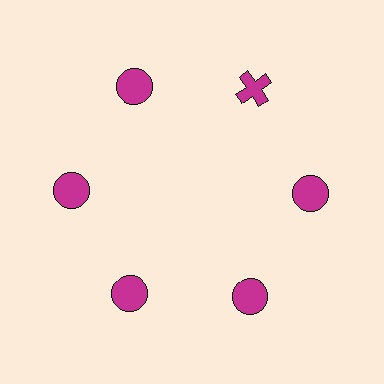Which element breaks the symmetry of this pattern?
The magenta cross at roughly the 1 o'clock position breaks the symmetry. All other shapes are magenta circles.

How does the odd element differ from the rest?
It has a different shape: cross instead of circle.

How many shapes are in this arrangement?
There are 6 shapes arranged in a ring pattern.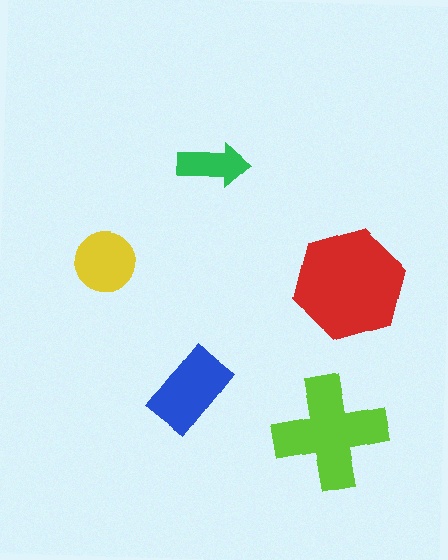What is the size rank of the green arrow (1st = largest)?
5th.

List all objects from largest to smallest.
The red hexagon, the lime cross, the blue rectangle, the yellow circle, the green arrow.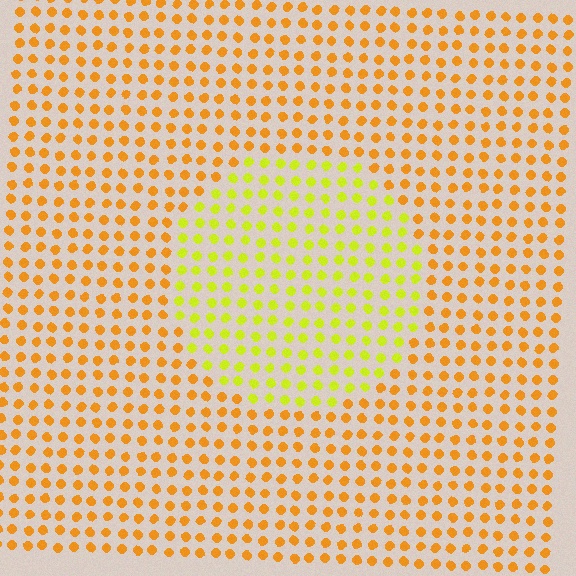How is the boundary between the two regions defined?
The boundary is defined purely by a slight shift in hue (about 37 degrees). Spacing, size, and orientation are identical on both sides.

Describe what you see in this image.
The image is filled with small orange elements in a uniform arrangement. A circle-shaped region is visible where the elements are tinted to a slightly different hue, forming a subtle color boundary.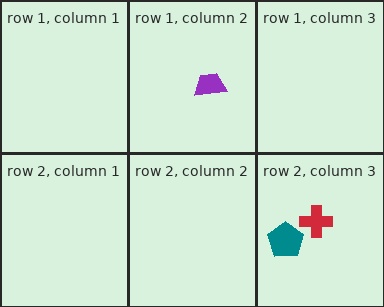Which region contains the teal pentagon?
The row 2, column 3 region.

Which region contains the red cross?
The row 2, column 3 region.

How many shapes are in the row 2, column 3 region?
2.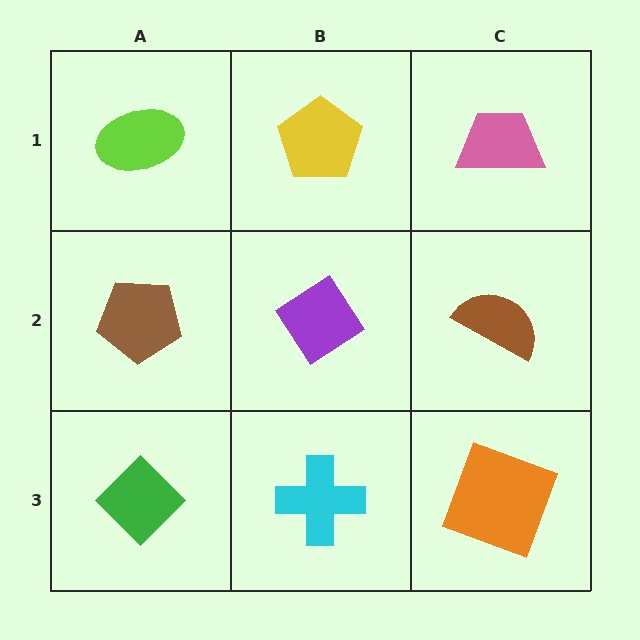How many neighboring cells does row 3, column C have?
2.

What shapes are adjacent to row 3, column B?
A purple diamond (row 2, column B), a green diamond (row 3, column A), an orange square (row 3, column C).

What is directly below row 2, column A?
A green diamond.